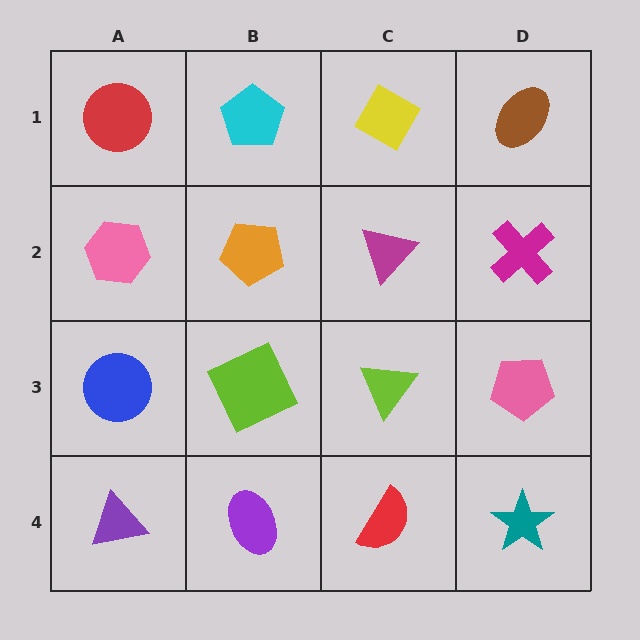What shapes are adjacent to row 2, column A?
A red circle (row 1, column A), a blue circle (row 3, column A), an orange pentagon (row 2, column B).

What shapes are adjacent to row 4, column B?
A lime square (row 3, column B), a purple triangle (row 4, column A), a red semicircle (row 4, column C).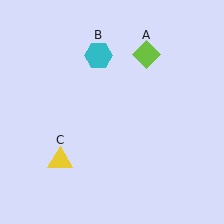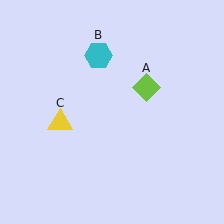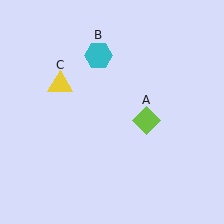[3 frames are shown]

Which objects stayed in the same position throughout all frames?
Cyan hexagon (object B) remained stationary.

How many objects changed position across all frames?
2 objects changed position: lime diamond (object A), yellow triangle (object C).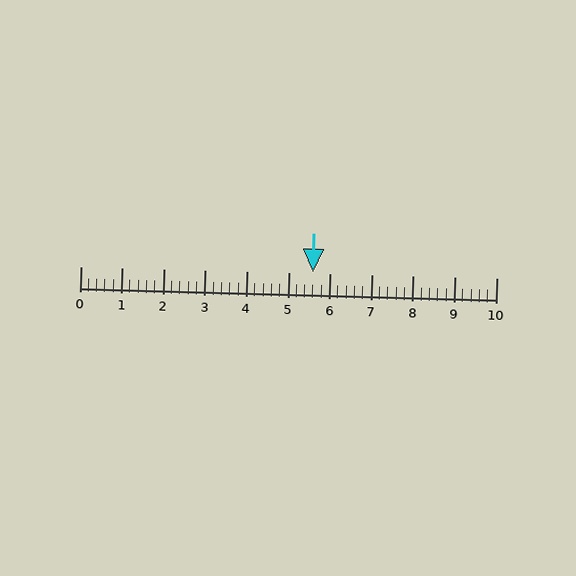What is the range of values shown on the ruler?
The ruler shows values from 0 to 10.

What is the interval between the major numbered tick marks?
The major tick marks are spaced 1 units apart.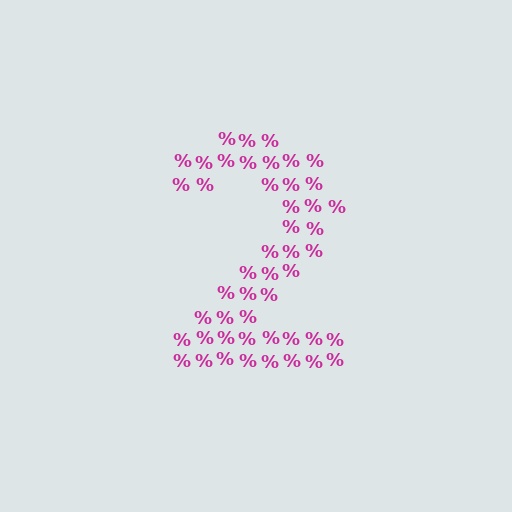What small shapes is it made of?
It is made of small percent signs.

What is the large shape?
The large shape is the digit 2.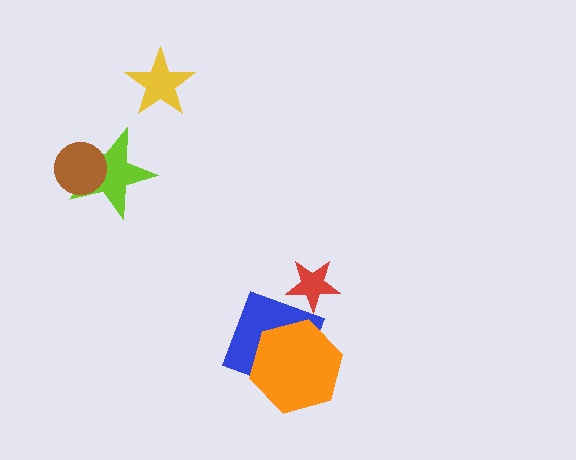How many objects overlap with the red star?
0 objects overlap with the red star.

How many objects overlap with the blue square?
1 object overlaps with the blue square.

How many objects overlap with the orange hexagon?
1 object overlaps with the orange hexagon.